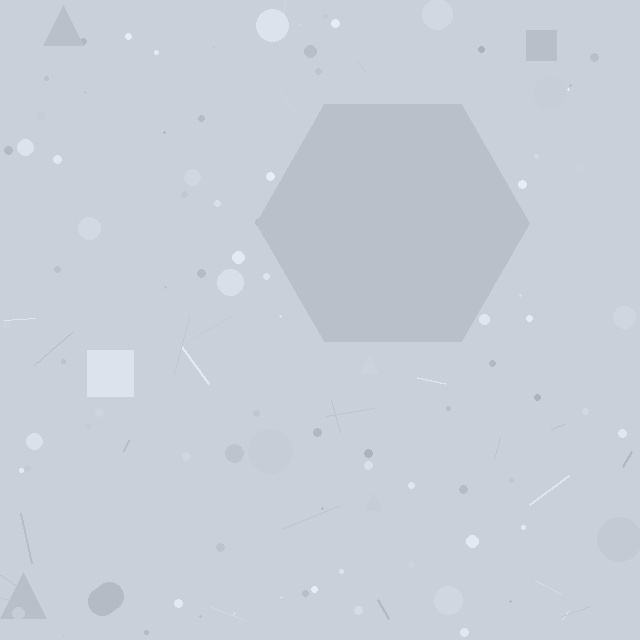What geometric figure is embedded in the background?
A hexagon is embedded in the background.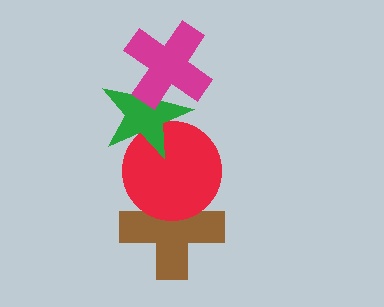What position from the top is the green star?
The green star is 2nd from the top.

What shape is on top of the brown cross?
The red circle is on top of the brown cross.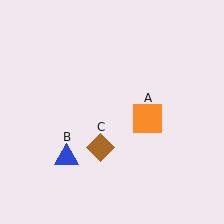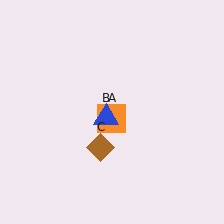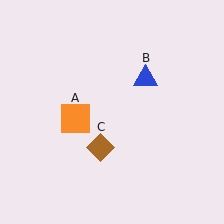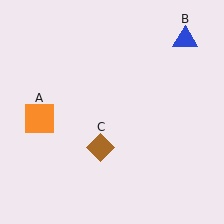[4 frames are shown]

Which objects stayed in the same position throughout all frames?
Brown diamond (object C) remained stationary.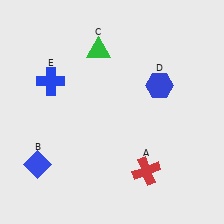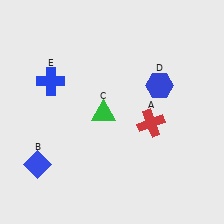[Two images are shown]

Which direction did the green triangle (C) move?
The green triangle (C) moved down.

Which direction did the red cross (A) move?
The red cross (A) moved up.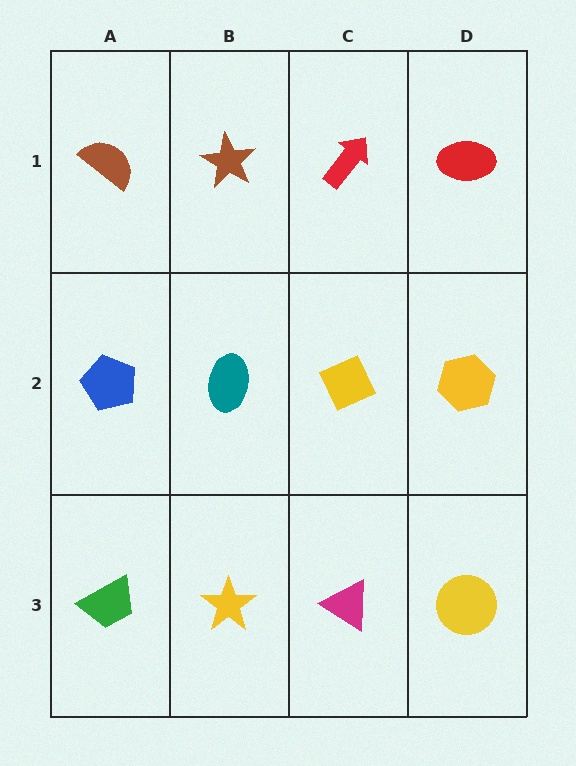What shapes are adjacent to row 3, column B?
A teal ellipse (row 2, column B), a green trapezoid (row 3, column A), a magenta triangle (row 3, column C).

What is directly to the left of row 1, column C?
A brown star.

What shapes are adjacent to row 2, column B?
A brown star (row 1, column B), a yellow star (row 3, column B), a blue pentagon (row 2, column A), a yellow diamond (row 2, column C).